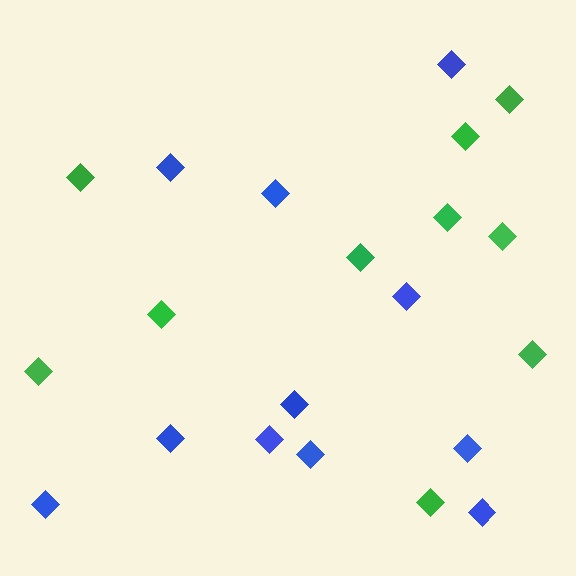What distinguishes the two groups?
There are 2 groups: one group of blue diamonds (11) and one group of green diamonds (10).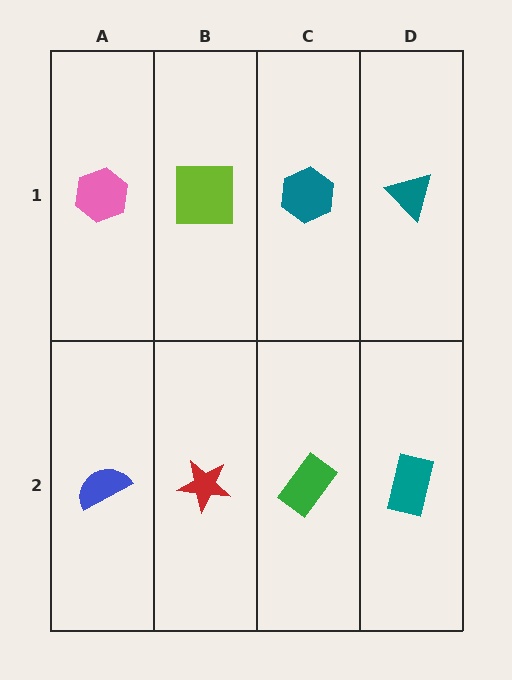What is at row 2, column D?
A teal rectangle.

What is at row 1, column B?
A lime square.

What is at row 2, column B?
A red star.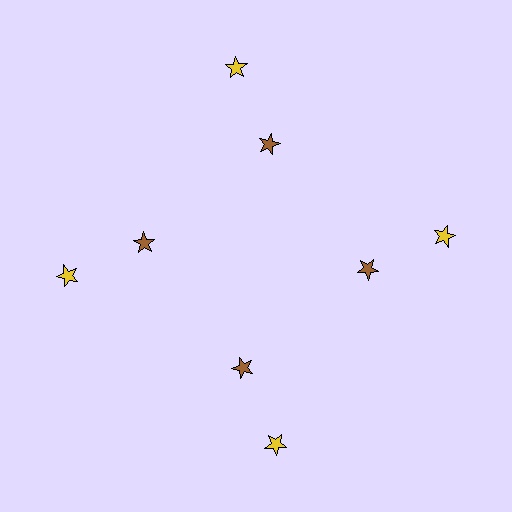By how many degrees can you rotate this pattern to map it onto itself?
The pattern maps onto itself every 90 degrees of rotation.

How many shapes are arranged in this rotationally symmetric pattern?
There are 8 shapes, arranged in 4 groups of 2.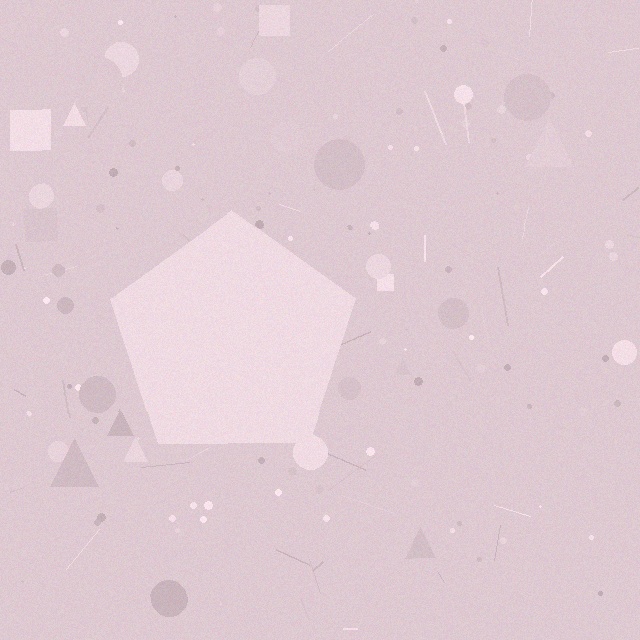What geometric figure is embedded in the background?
A pentagon is embedded in the background.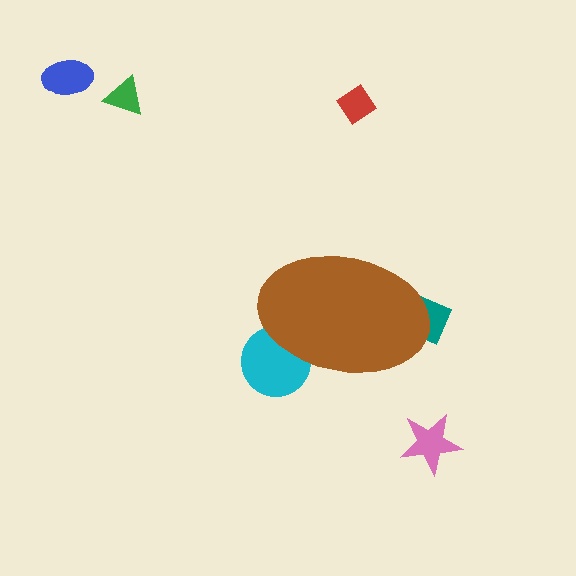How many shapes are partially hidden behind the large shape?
2 shapes are partially hidden.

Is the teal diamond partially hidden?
Yes, the teal diamond is partially hidden behind the brown ellipse.